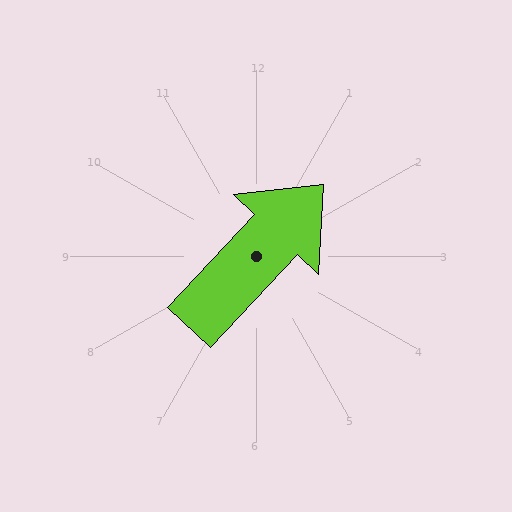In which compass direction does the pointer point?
Northeast.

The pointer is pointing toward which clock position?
Roughly 1 o'clock.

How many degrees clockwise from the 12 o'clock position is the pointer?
Approximately 43 degrees.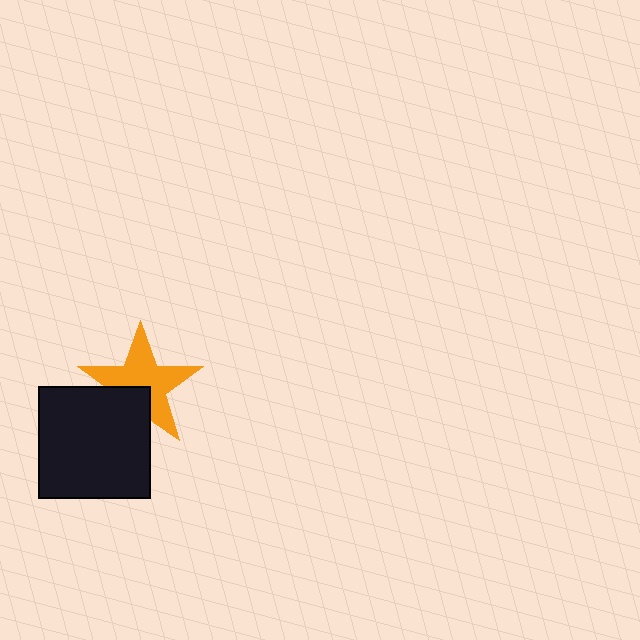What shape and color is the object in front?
The object in front is a black square.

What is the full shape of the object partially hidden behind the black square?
The partially hidden object is an orange star.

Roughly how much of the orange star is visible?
Most of it is visible (roughly 70%).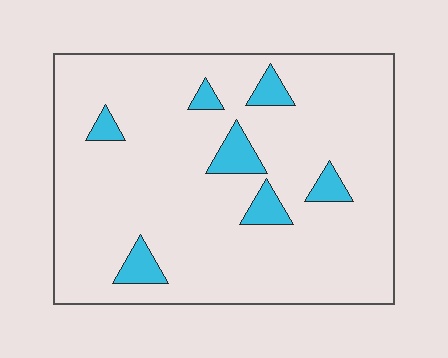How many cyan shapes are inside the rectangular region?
7.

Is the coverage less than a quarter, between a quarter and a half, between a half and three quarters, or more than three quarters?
Less than a quarter.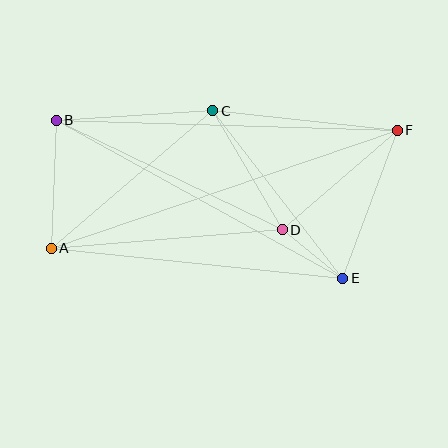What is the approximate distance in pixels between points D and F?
The distance between D and F is approximately 152 pixels.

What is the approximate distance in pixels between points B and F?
The distance between B and F is approximately 341 pixels.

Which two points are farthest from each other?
Points A and F are farthest from each other.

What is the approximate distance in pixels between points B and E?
The distance between B and E is approximately 327 pixels.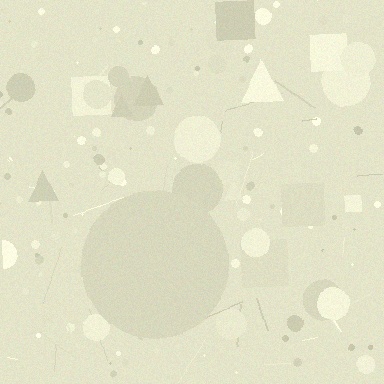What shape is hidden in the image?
A circle is hidden in the image.